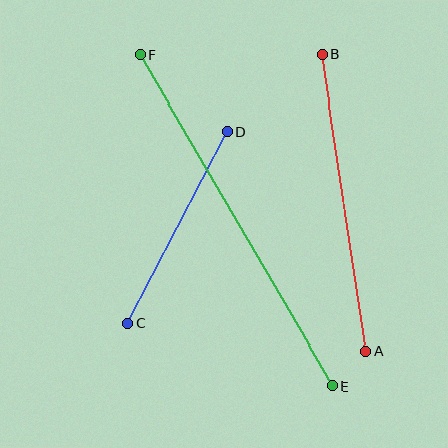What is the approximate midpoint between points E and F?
The midpoint is at approximately (236, 220) pixels.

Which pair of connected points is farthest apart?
Points E and F are farthest apart.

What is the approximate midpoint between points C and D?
The midpoint is at approximately (177, 227) pixels.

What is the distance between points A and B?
The distance is approximately 299 pixels.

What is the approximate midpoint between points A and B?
The midpoint is at approximately (344, 203) pixels.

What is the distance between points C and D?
The distance is approximately 216 pixels.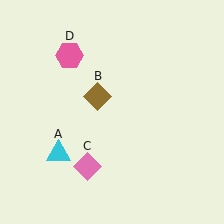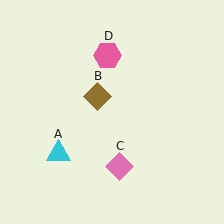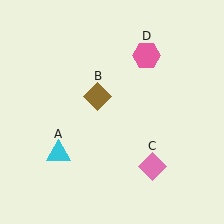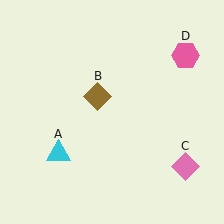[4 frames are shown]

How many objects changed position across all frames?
2 objects changed position: pink diamond (object C), pink hexagon (object D).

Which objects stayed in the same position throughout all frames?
Cyan triangle (object A) and brown diamond (object B) remained stationary.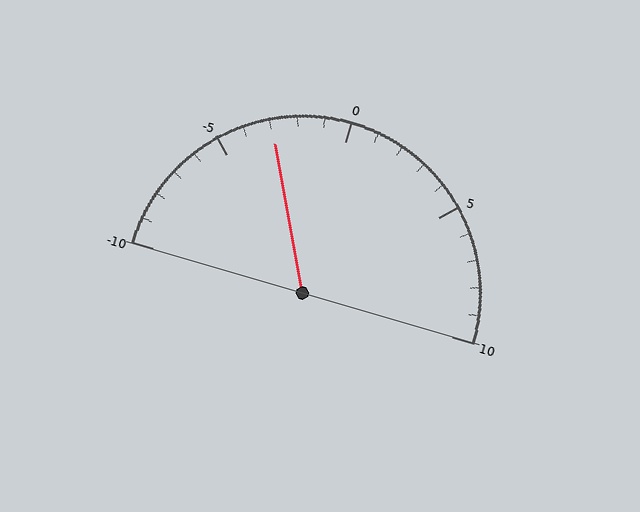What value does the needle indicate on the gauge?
The needle indicates approximately -3.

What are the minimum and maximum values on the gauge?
The gauge ranges from -10 to 10.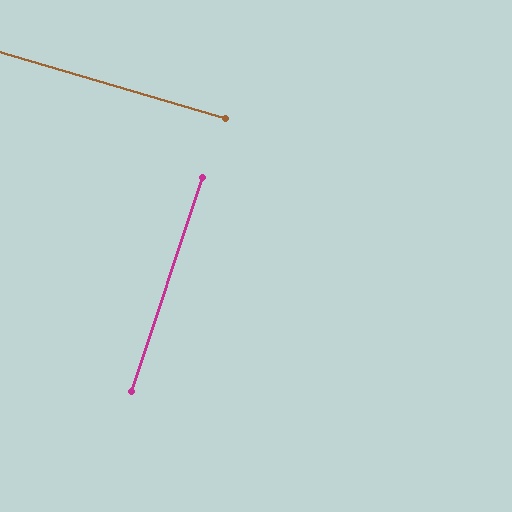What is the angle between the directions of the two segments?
Approximately 88 degrees.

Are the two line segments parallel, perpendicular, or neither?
Perpendicular — they meet at approximately 88°.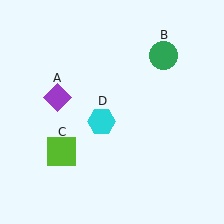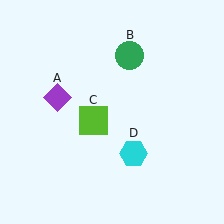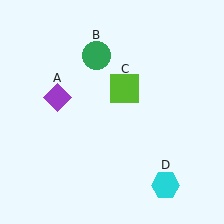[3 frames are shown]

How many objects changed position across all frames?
3 objects changed position: green circle (object B), lime square (object C), cyan hexagon (object D).